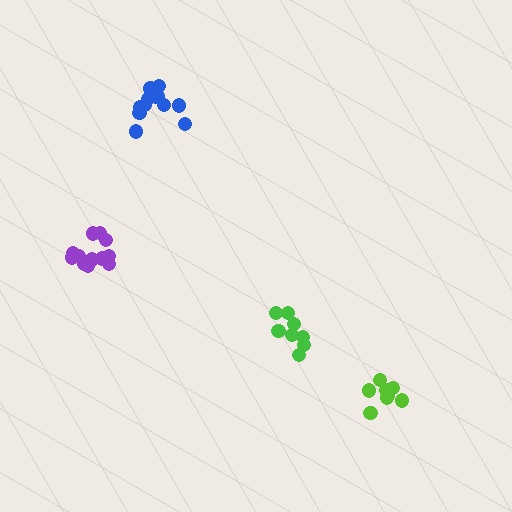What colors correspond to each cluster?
The clusters are colored: purple, blue, green, lime.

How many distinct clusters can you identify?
There are 4 distinct clusters.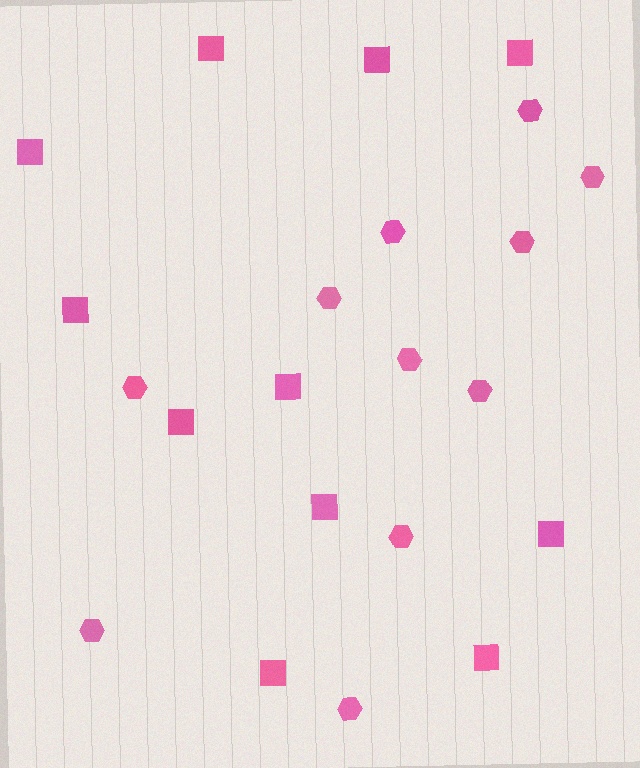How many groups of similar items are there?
There are 2 groups: one group of hexagons (11) and one group of squares (11).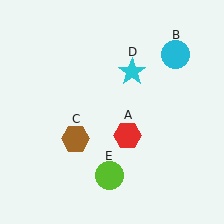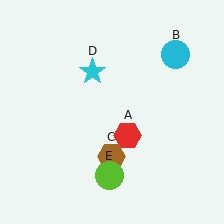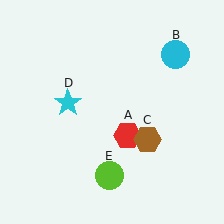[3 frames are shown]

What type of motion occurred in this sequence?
The brown hexagon (object C), cyan star (object D) rotated counterclockwise around the center of the scene.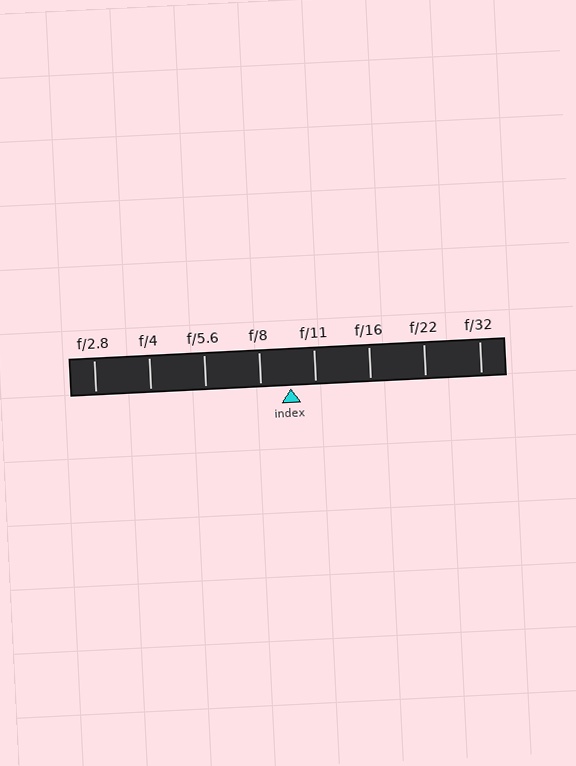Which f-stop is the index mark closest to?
The index mark is closest to f/11.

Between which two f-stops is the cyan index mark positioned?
The index mark is between f/8 and f/11.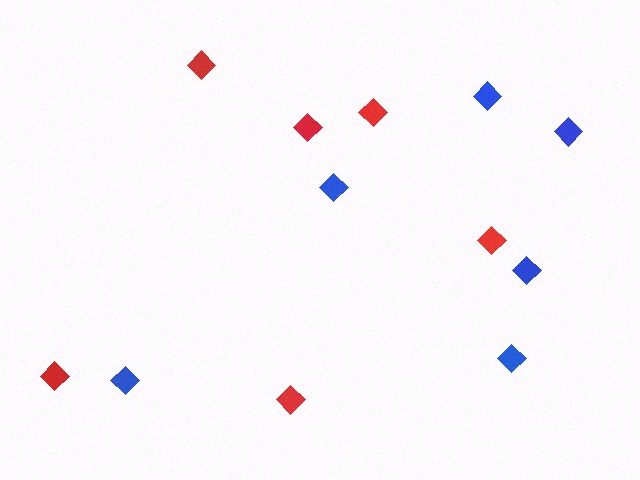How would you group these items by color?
There are 2 groups: one group of blue diamonds (6) and one group of red diamonds (6).